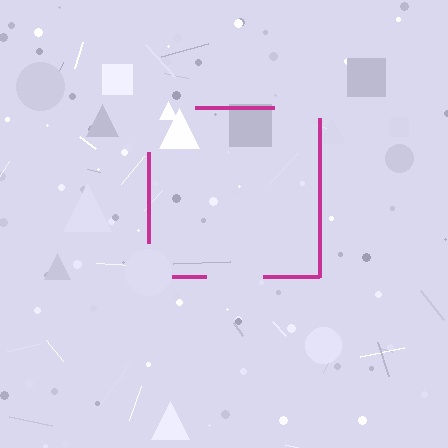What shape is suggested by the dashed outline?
The dashed outline suggests a square.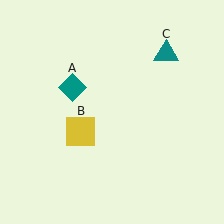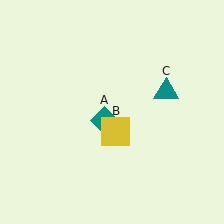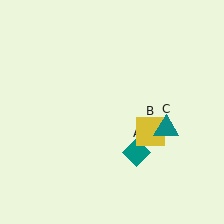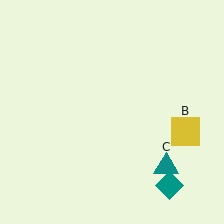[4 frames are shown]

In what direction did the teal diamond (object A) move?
The teal diamond (object A) moved down and to the right.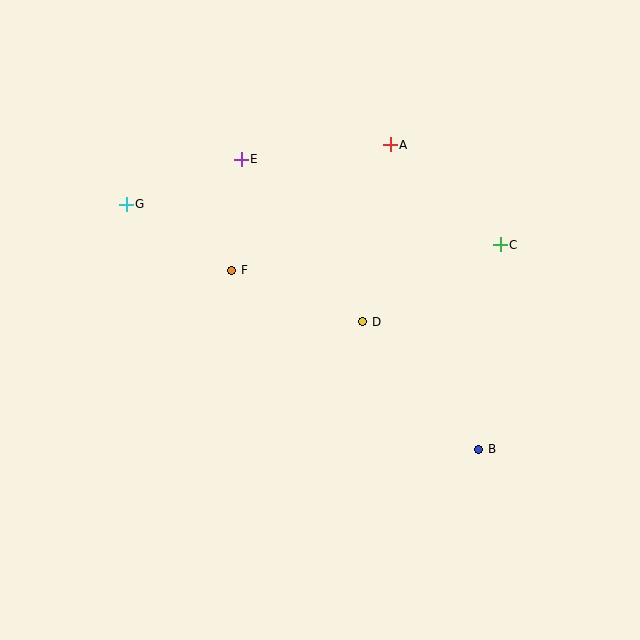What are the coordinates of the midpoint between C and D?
The midpoint between C and D is at (431, 283).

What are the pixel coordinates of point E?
Point E is at (241, 159).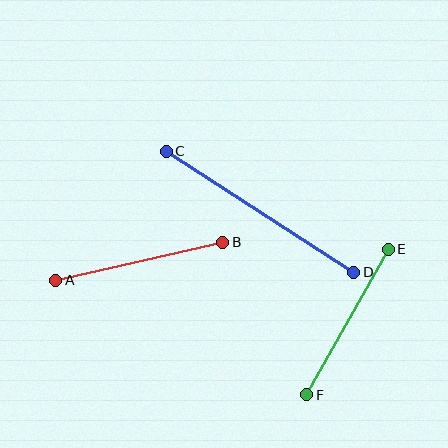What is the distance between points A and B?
The distance is approximately 172 pixels.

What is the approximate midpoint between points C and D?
The midpoint is at approximately (260, 212) pixels.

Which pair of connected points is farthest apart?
Points C and D are farthest apart.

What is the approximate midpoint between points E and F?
The midpoint is at approximately (348, 322) pixels.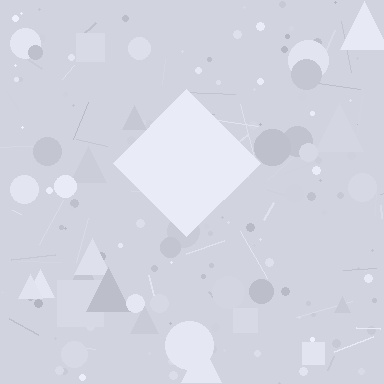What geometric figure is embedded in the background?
A diamond is embedded in the background.